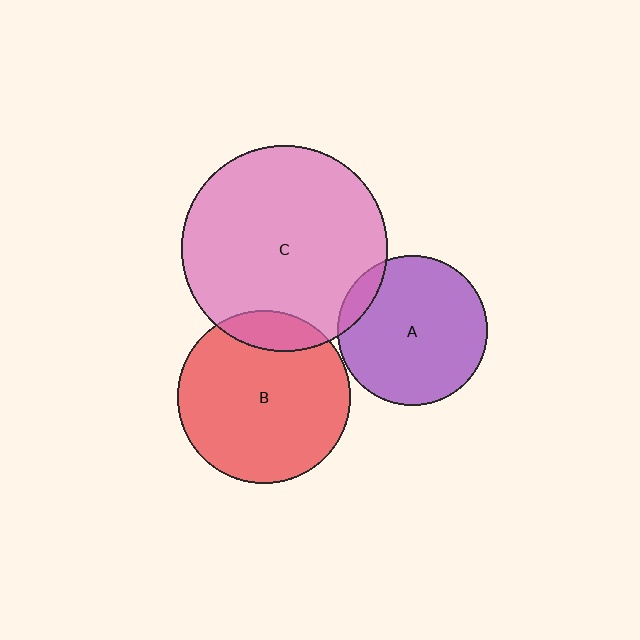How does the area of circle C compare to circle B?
Approximately 1.4 times.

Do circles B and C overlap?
Yes.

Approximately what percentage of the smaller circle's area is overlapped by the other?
Approximately 15%.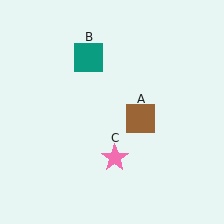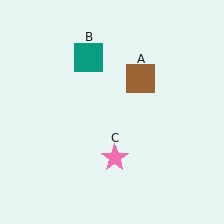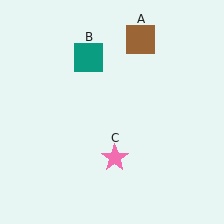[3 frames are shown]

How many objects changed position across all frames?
1 object changed position: brown square (object A).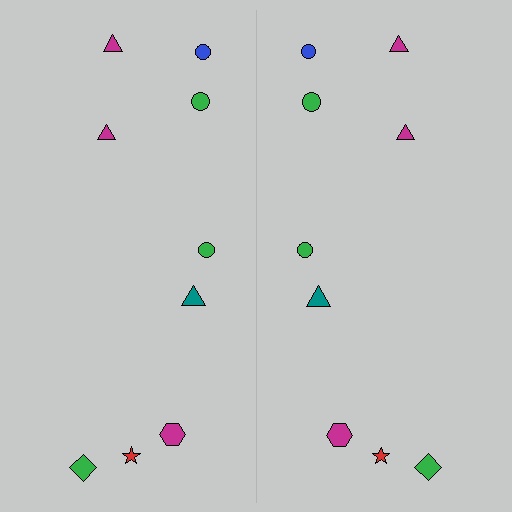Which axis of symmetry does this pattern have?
The pattern has a vertical axis of symmetry running through the center of the image.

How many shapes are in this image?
There are 18 shapes in this image.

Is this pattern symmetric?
Yes, this pattern has bilateral (reflection) symmetry.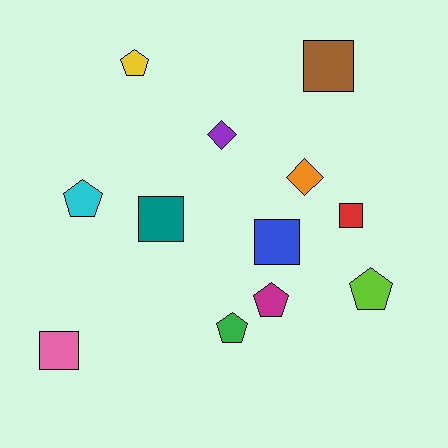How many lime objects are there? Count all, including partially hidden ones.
There is 1 lime object.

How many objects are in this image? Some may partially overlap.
There are 12 objects.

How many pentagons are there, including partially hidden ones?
There are 5 pentagons.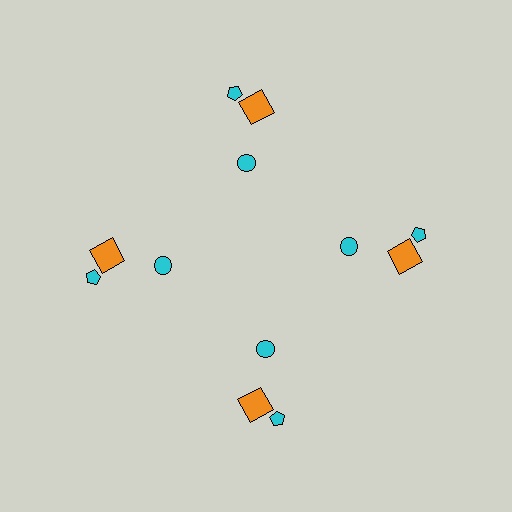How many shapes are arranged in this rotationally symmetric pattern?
There are 12 shapes, arranged in 4 groups of 3.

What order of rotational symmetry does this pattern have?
This pattern has 4-fold rotational symmetry.